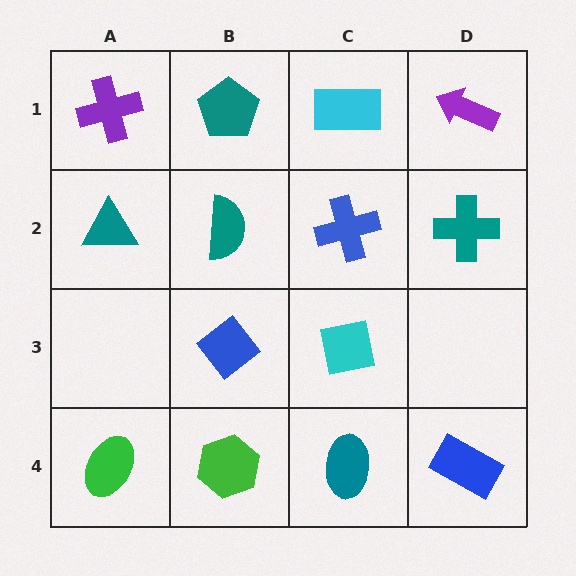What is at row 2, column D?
A teal cross.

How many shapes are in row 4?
4 shapes.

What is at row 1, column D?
A purple arrow.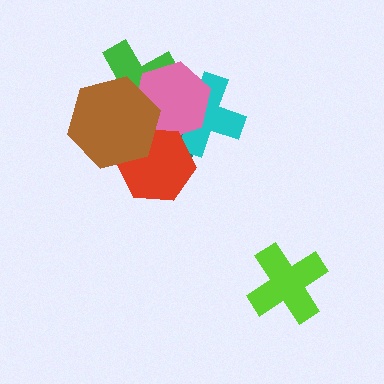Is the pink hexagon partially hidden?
Yes, it is partially covered by another shape.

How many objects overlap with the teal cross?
5 objects overlap with the teal cross.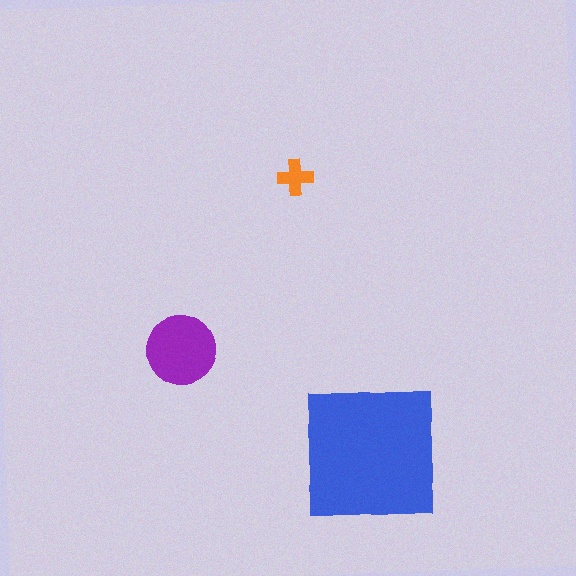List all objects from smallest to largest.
The orange cross, the purple circle, the blue square.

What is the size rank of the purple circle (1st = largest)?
2nd.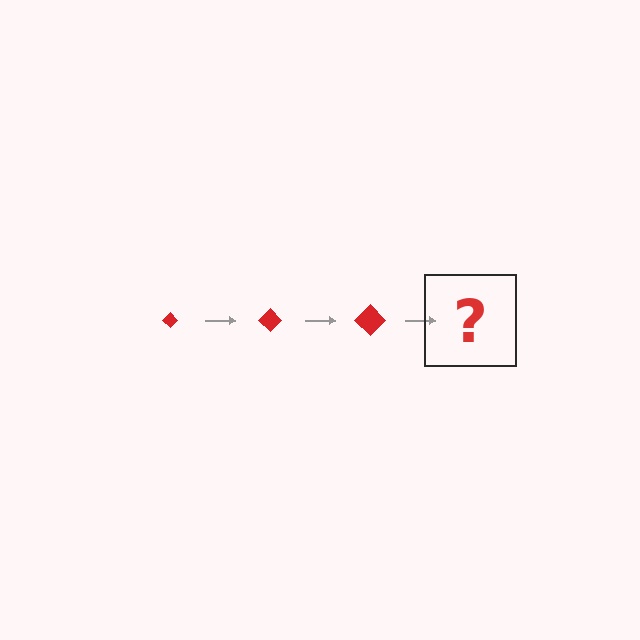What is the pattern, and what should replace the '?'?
The pattern is that the diamond gets progressively larger each step. The '?' should be a red diamond, larger than the previous one.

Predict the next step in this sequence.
The next step is a red diamond, larger than the previous one.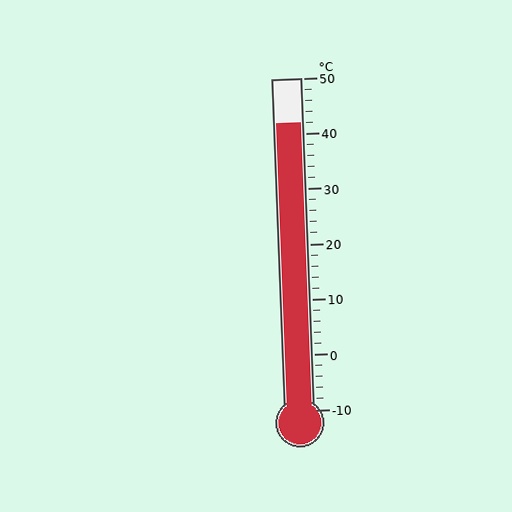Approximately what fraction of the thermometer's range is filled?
The thermometer is filled to approximately 85% of its range.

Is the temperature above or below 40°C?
The temperature is above 40°C.